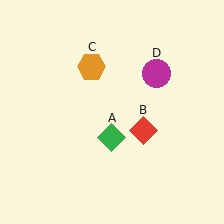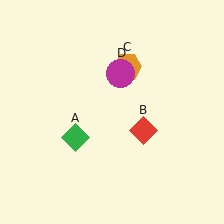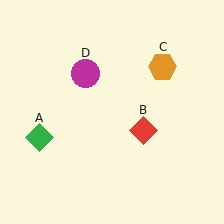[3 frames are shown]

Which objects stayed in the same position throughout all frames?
Red diamond (object B) remained stationary.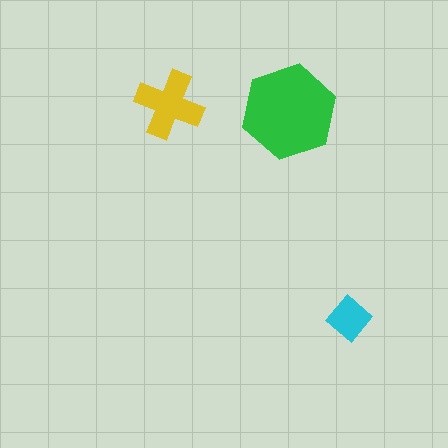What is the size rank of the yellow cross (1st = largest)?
2nd.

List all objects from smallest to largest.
The cyan diamond, the yellow cross, the green hexagon.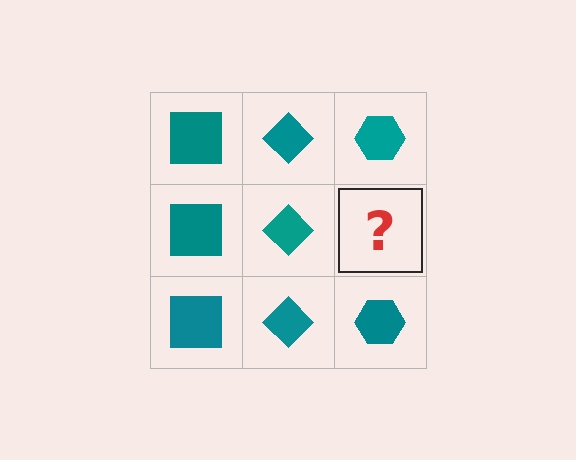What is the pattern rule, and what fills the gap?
The rule is that each column has a consistent shape. The gap should be filled with a teal hexagon.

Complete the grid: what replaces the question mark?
The question mark should be replaced with a teal hexagon.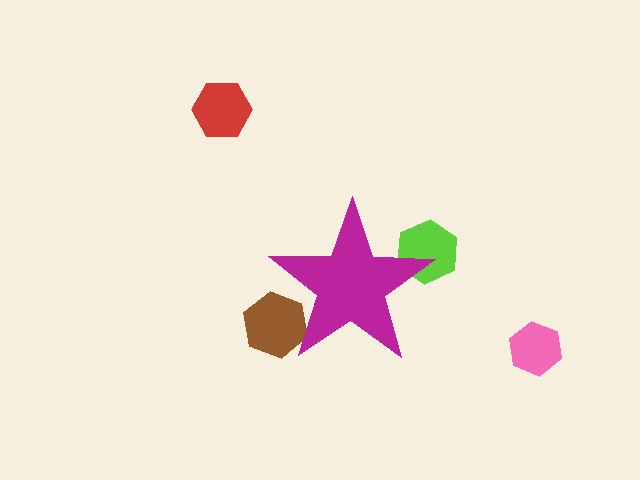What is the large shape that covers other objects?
A magenta star.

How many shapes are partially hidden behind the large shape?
2 shapes are partially hidden.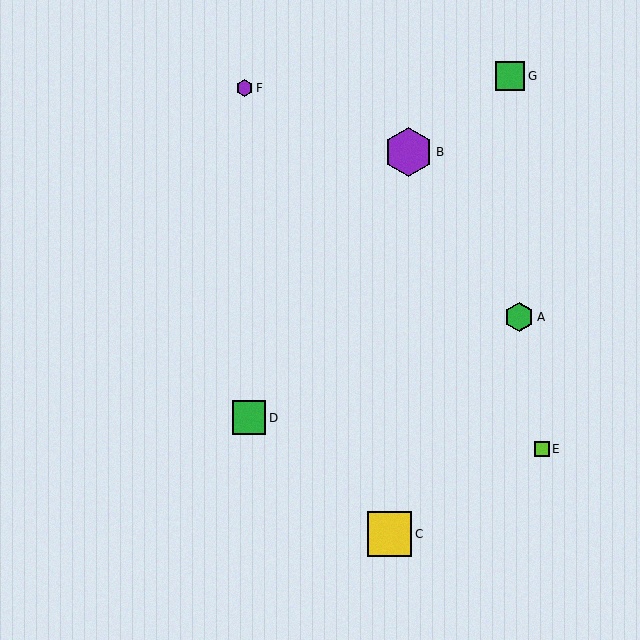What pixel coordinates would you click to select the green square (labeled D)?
Click at (249, 418) to select the green square D.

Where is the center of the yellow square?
The center of the yellow square is at (389, 534).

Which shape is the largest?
The purple hexagon (labeled B) is the largest.